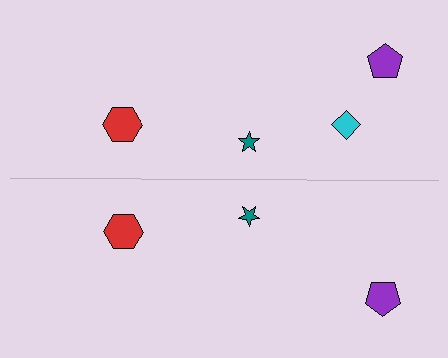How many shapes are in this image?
There are 7 shapes in this image.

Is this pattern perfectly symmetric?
No, the pattern is not perfectly symmetric. A cyan diamond is missing from the bottom side.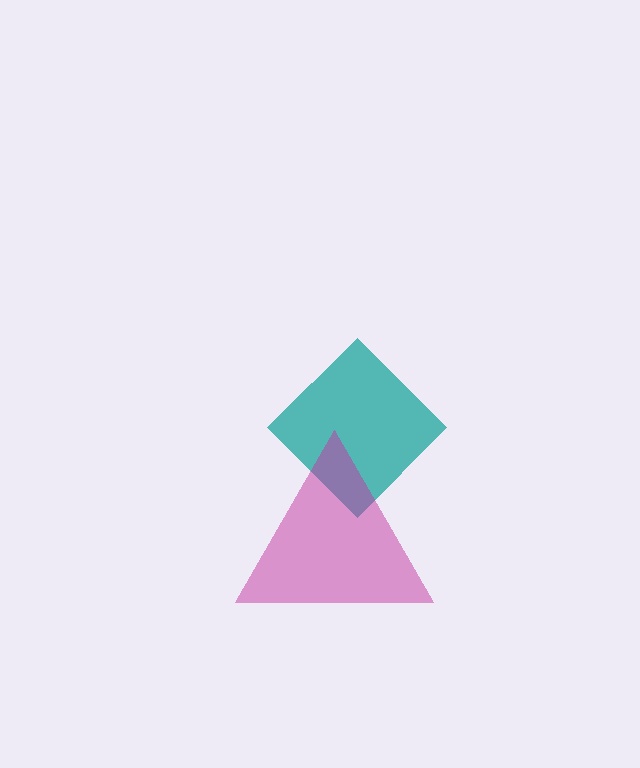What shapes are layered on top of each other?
The layered shapes are: a teal diamond, a magenta triangle.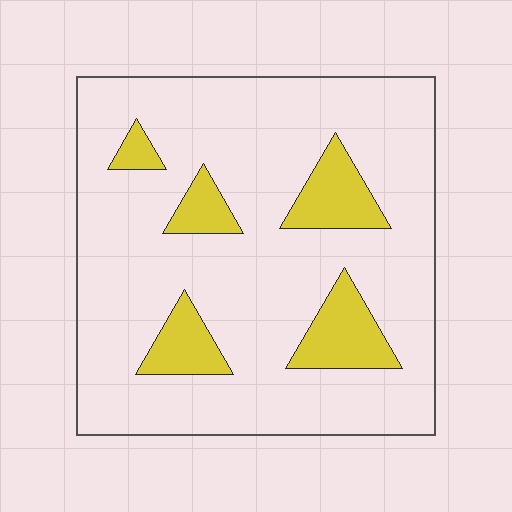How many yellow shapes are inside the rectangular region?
5.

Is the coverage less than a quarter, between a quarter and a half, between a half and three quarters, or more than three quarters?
Less than a quarter.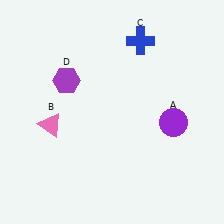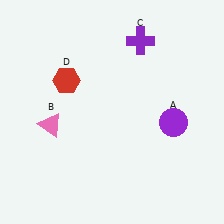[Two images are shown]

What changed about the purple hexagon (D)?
In Image 1, D is purple. In Image 2, it changed to red.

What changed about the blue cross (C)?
In Image 1, C is blue. In Image 2, it changed to purple.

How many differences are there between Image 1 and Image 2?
There are 2 differences between the two images.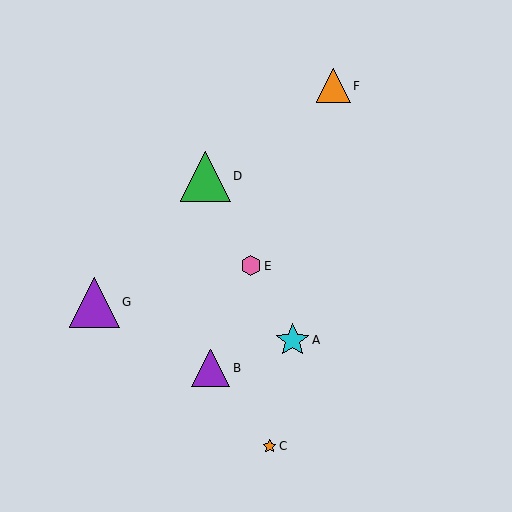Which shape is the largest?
The purple triangle (labeled G) is the largest.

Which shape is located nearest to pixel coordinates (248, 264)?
The pink hexagon (labeled E) at (251, 266) is nearest to that location.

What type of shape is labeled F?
Shape F is an orange triangle.